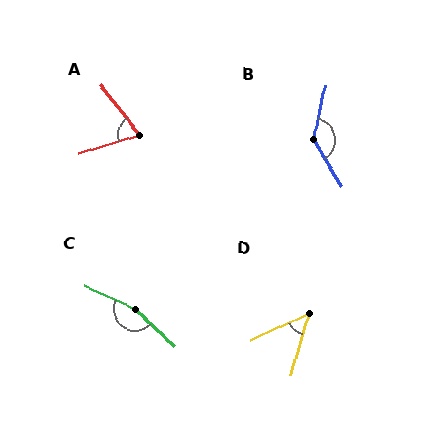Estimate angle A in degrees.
Approximately 70 degrees.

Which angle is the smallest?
D, at approximately 49 degrees.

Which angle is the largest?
C, at approximately 160 degrees.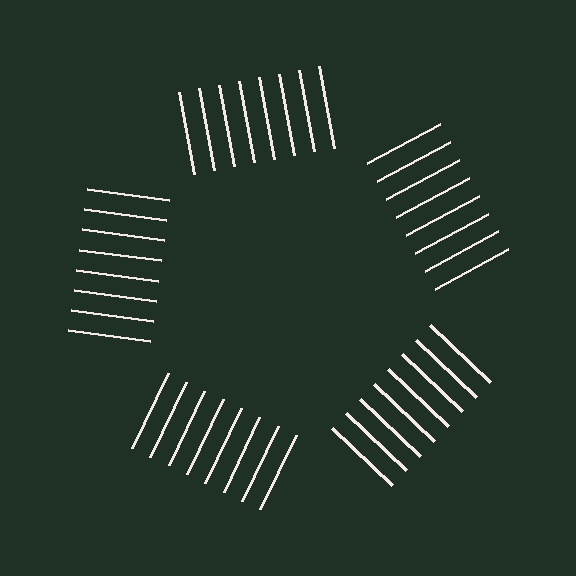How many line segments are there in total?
40 — 8 along each of the 5 edges.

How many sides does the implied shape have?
5 sides — the line-ends trace a pentagon.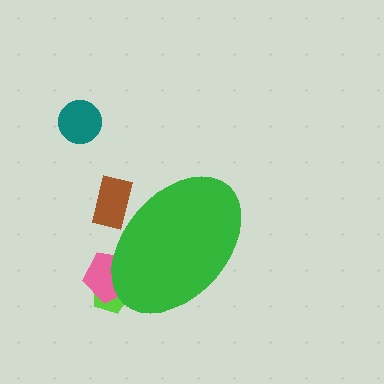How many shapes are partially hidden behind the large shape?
3 shapes are partially hidden.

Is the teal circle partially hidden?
No, the teal circle is fully visible.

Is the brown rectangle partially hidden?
Yes, the brown rectangle is partially hidden behind the green ellipse.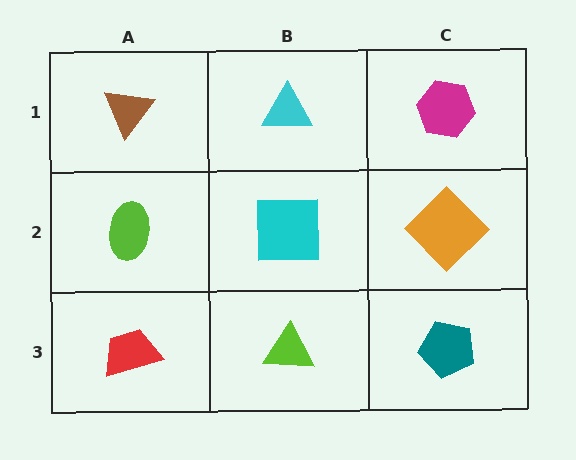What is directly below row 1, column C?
An orange diamond.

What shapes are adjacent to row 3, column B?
A cyan square (row 2, column B), a red trapezoid (row 3, column A), a teal pentagon (row 3, column C).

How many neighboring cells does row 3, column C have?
2.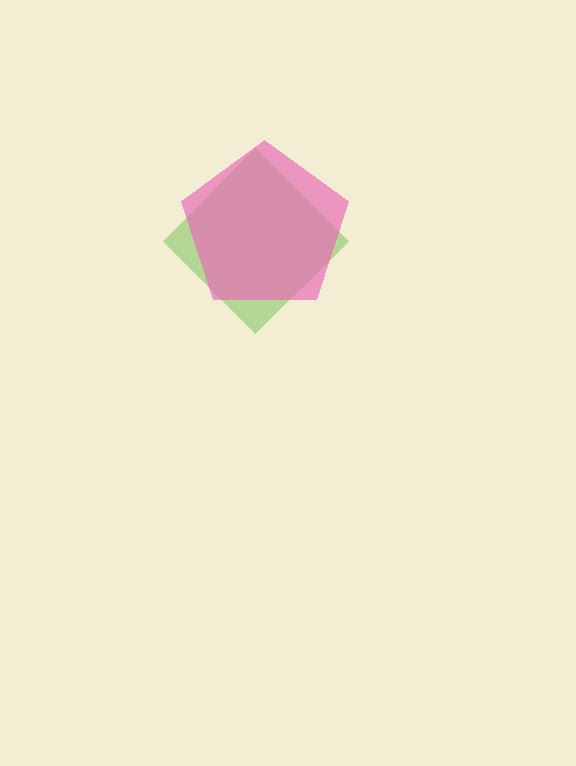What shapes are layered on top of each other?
The layered shapes are: a lime diamond, a pink pentagon.